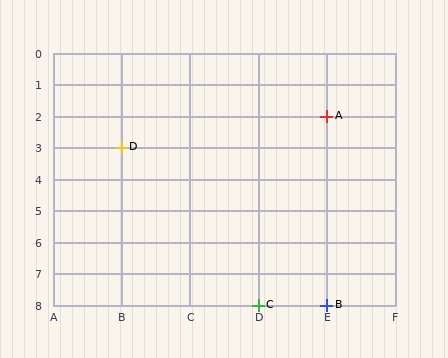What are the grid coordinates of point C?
Point C is at grid coordinates (D, 8).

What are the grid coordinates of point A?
Point A is at grid coordinates (E, 2).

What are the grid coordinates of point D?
Point D is at grid coordinates (B, 3).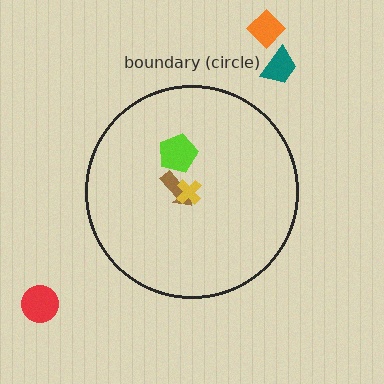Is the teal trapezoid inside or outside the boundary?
Outside.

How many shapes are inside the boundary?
3 inside, 3 outside.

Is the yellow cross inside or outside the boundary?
Inside.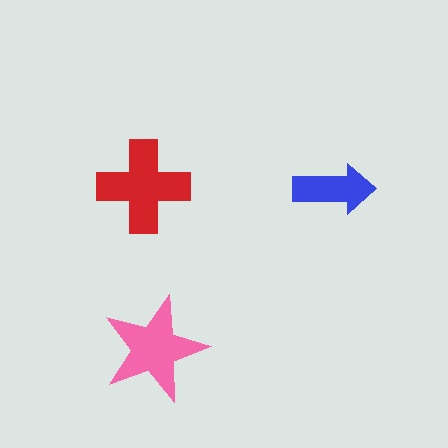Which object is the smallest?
The blue arrow.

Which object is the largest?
The red cross.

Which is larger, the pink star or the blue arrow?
The pink star.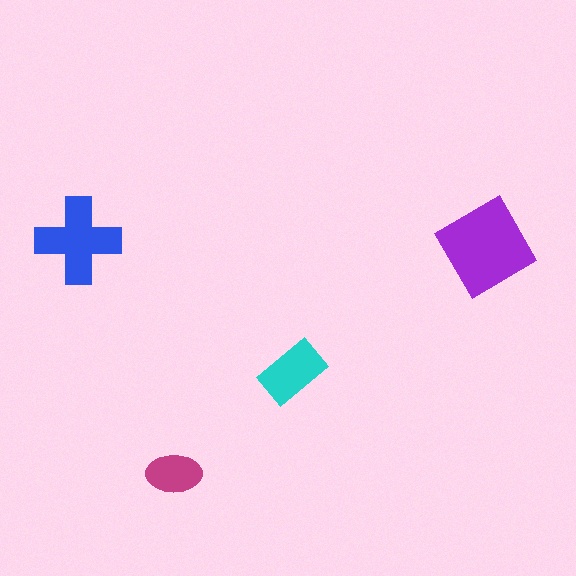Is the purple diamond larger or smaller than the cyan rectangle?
Larger.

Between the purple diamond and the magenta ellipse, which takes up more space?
The purple diamond.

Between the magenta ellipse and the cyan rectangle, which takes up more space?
The cyan rectangle.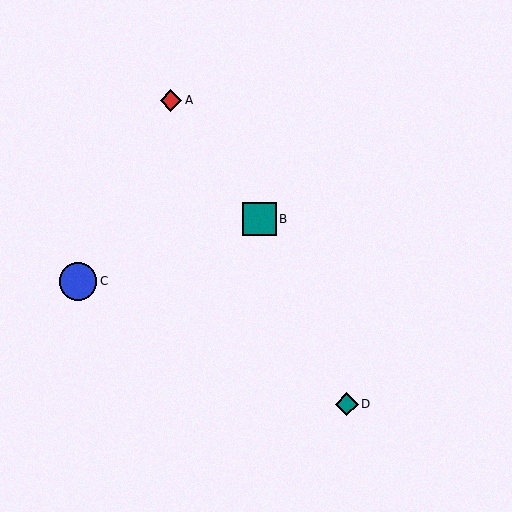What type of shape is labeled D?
Shape D is a teal diamond.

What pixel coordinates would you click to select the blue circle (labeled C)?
Click at (78, 281) to select the blue circle C.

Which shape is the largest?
The blue circle (labeled C) is the largest.